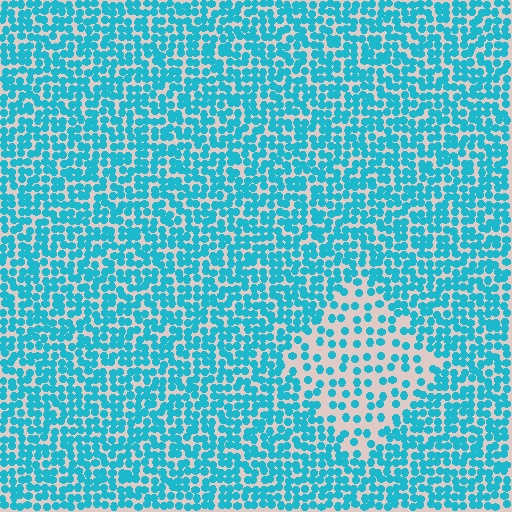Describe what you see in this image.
The image contains small cyan elements arranged at two different densities. A diamond-shaped region is visible where the elements are less densely packed than the surrounding area.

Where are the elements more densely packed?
The elements are more densely packed outside the diamond boundary.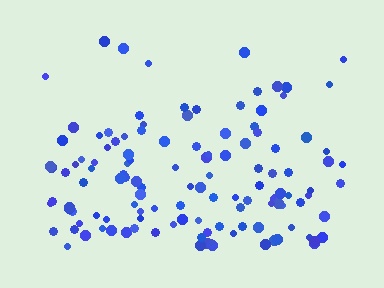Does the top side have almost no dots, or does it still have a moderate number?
Still a moderate number, just noticeably fewer than the bottom.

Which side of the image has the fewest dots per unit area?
The top.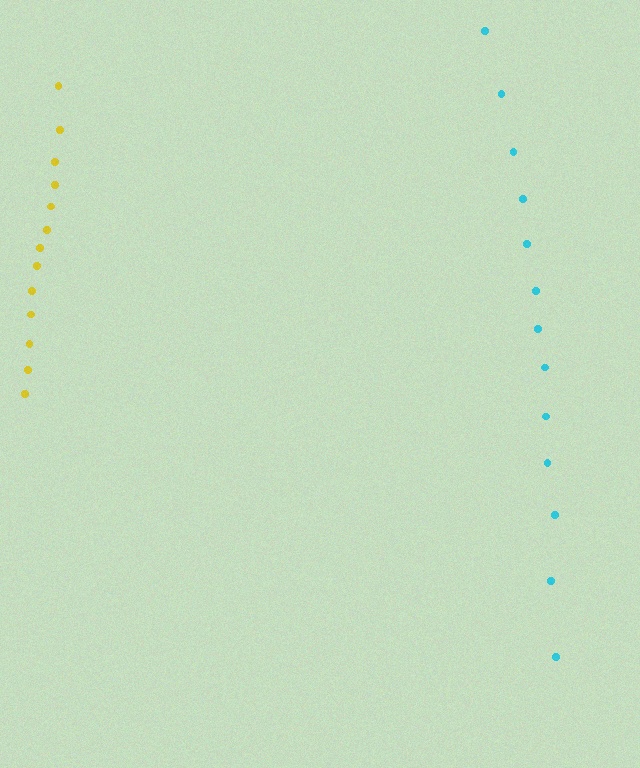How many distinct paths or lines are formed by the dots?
There are 2 distinct paths.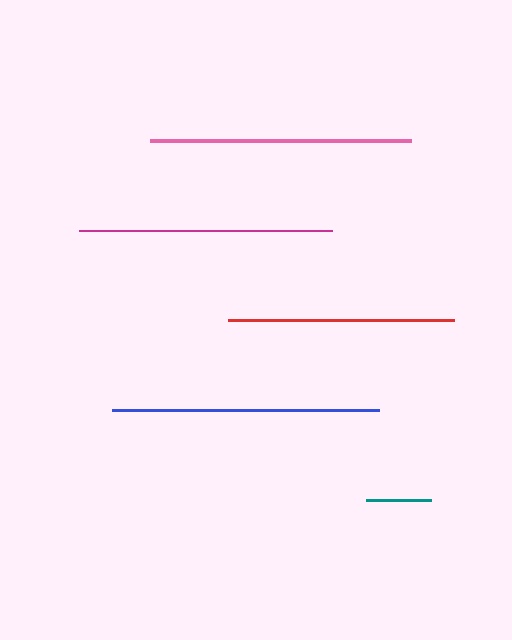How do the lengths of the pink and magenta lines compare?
The pink and magenta lines are approximately the same length.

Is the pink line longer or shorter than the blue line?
The blue line is longer than the pink line.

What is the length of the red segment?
The red segment is approximately 226 pixels long.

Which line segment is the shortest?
The teal line is the shortest at approximately 65 pixels.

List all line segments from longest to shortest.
From longest to shortest: blue, pink, magenta, red, teal.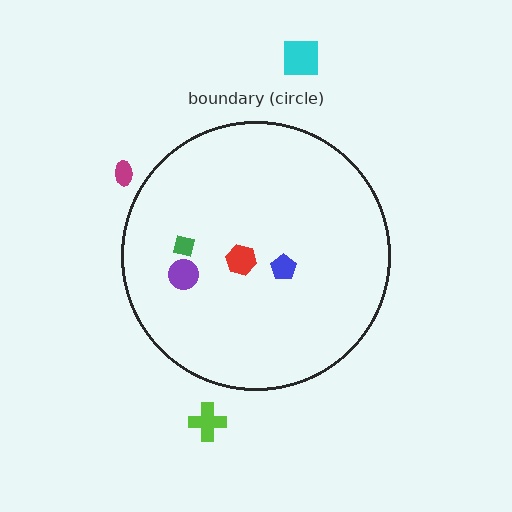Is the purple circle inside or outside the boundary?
Inside.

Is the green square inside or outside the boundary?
Inside.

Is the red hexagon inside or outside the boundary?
Inside.